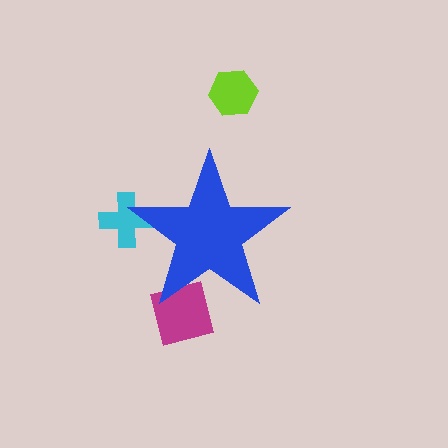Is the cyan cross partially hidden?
Yes, the cyan cross is partially hidden behind the blue star.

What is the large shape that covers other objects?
A blue star.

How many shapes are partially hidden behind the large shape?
2 shapes are partially hidden.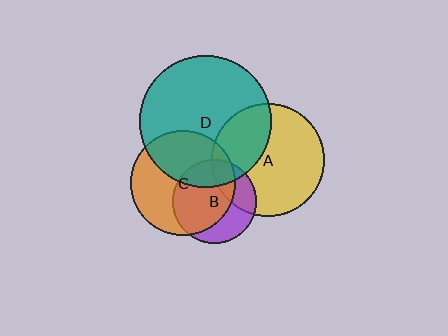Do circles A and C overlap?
Yes.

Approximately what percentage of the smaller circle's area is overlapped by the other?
Approximately 10%.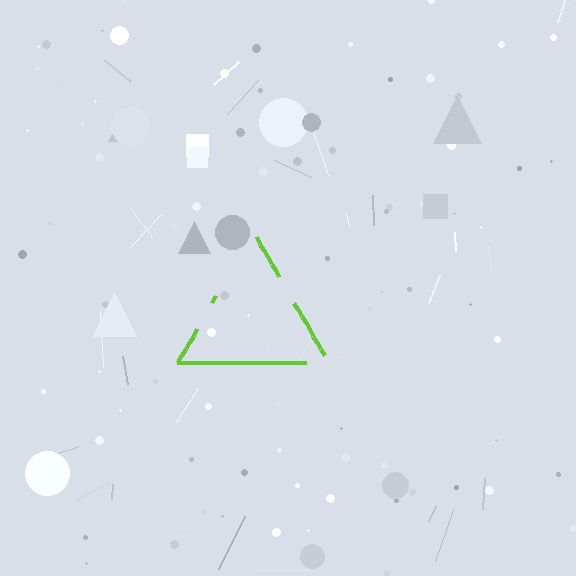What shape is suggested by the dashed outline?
The dashed outline suggests a triangle.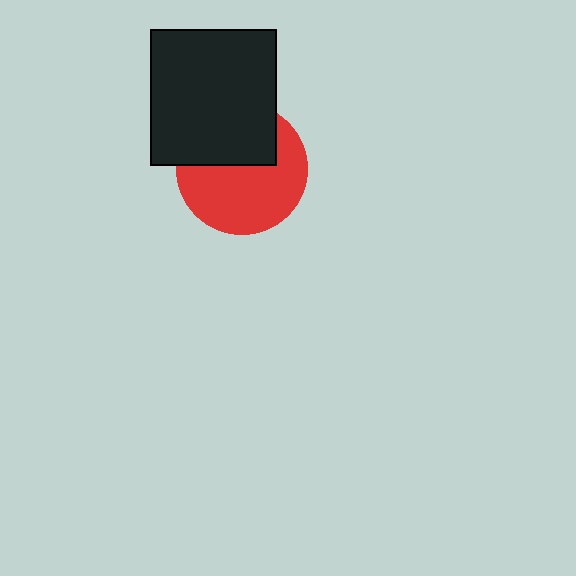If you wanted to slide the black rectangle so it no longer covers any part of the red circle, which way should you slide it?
Slide it up — that is the most direct way to separate the two shapes.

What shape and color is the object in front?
The object in front is a black rectangle.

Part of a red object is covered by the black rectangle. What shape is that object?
It is a circle.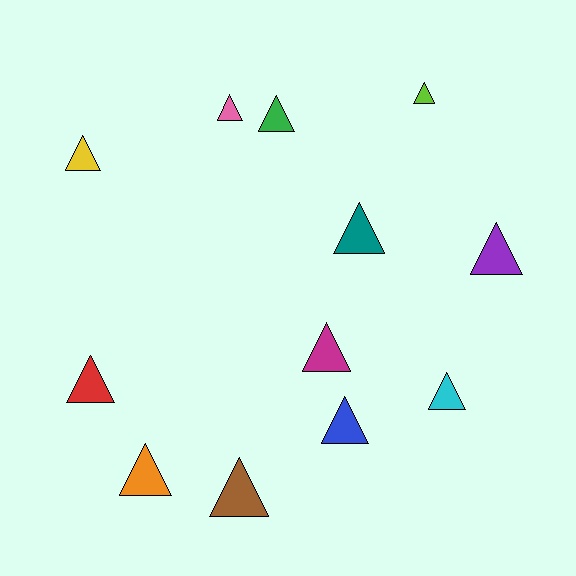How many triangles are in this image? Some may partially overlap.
There are 12 triangles.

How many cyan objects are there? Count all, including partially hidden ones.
There is 1 cyan object.